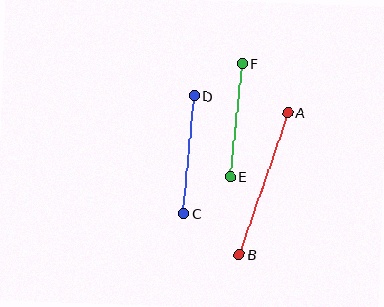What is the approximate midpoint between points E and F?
The midpoint is at approximately (236, 120) pixels.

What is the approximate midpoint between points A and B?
The midpoint is at approximately (263, 183) pixels.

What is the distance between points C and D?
The distance is approximately 118 pixels.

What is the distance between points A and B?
The distance is approximately 150 pixels.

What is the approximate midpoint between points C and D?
The midpoint is at approximately (189, 155) pixels.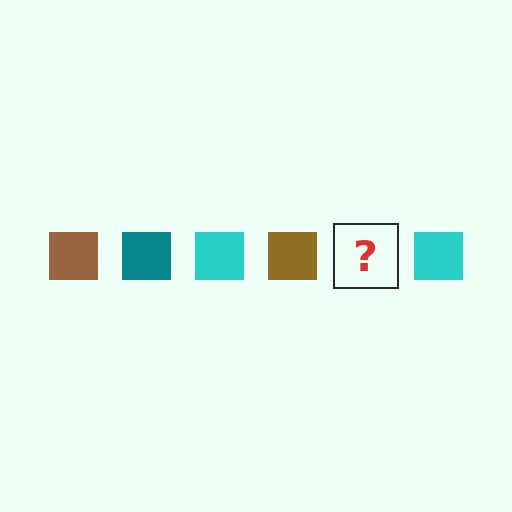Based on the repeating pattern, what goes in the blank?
The blank should be a teal square.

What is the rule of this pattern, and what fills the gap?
The rule is that the pattern cycles through brown, teal, cyan squares. The gap should be filled with a teal square.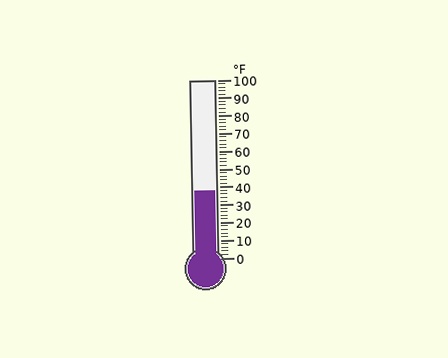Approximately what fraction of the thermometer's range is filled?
The thermometer is filled to approximately 40% of its range.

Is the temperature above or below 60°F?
The temperature is below 60°F.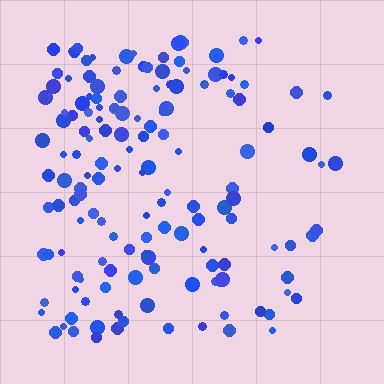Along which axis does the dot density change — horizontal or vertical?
Horizontal.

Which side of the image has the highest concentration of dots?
The left.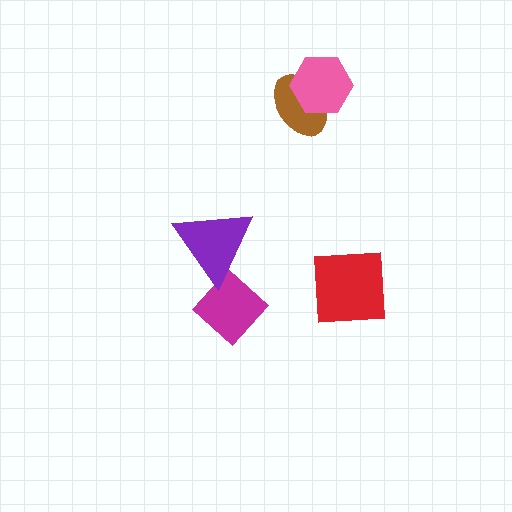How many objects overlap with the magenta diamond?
1 object overlaps with the magenta diamond.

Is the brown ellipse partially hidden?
Yes, it is partially covered by another shape.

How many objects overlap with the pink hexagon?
1 object overlaps with the pink hexagon.